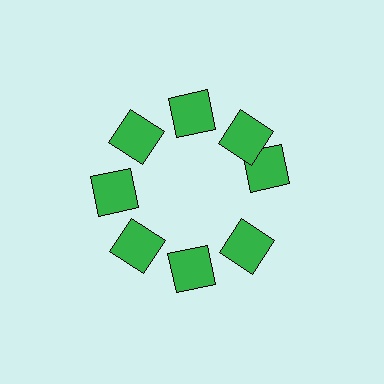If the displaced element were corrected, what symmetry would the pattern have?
It would have 8-fold rotational symmetry — the pattern would map onto itself every 45 degrees.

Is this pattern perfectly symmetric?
No. The 8 green squares are arranged in a ring, but one element near the 3 o'clock position is rotated out of alignment along the ring, breaking the 8-fold rotational symmetry.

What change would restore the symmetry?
The symmetry would be restored by rotating it back into even spacing with its neighbors so that all 8 squares sit at equal angles and equal distance from the center.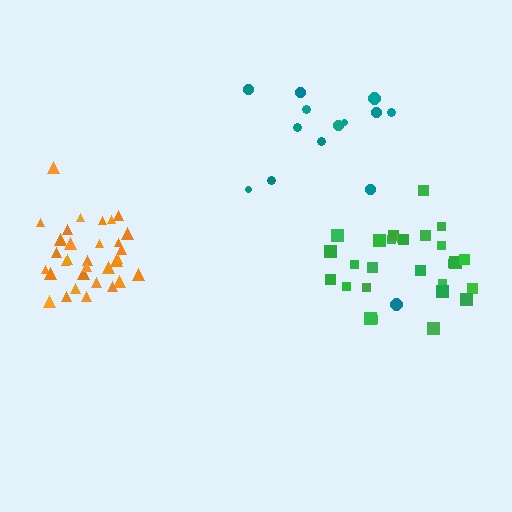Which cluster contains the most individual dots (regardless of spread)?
Orange (32).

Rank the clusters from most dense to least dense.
orange, green, teal.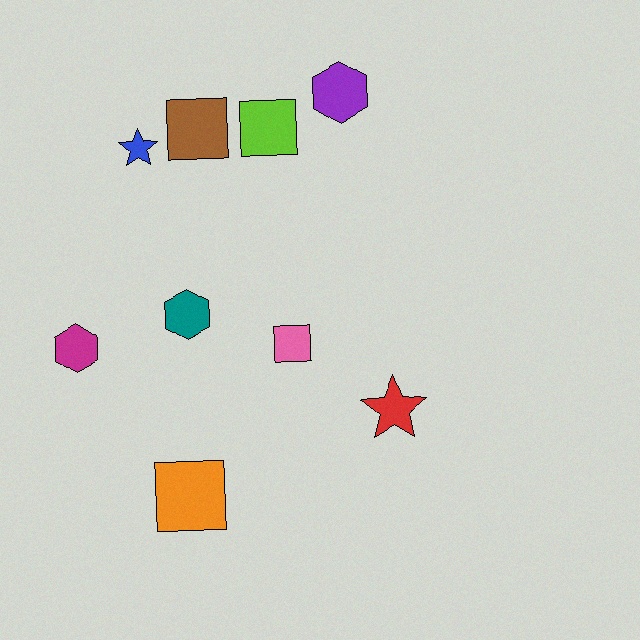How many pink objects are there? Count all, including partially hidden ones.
There is 1 pink object.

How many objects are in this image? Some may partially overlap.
There are 9 objects.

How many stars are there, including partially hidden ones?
There are 2 stars.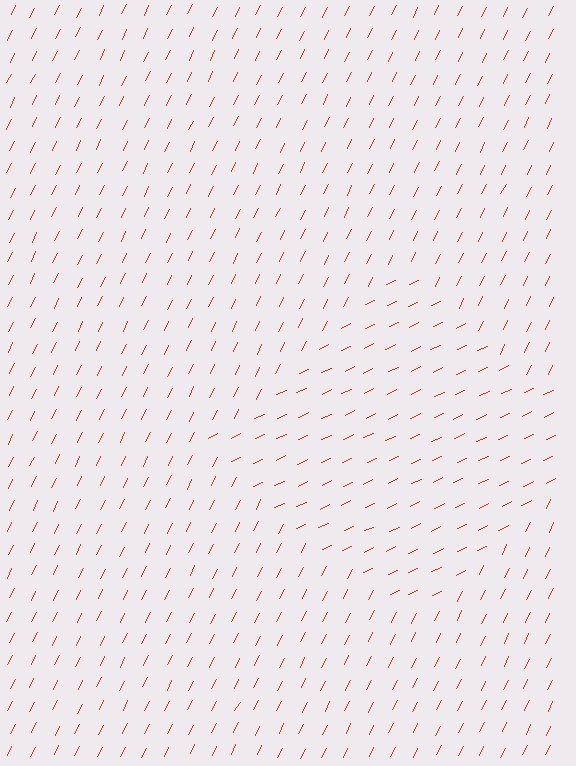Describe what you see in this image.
The image is filled with small red line segments. A diamond region in the image has lines oriented differently from the surrounding lines, creating a visible texture boundary.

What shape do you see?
I see a diamond.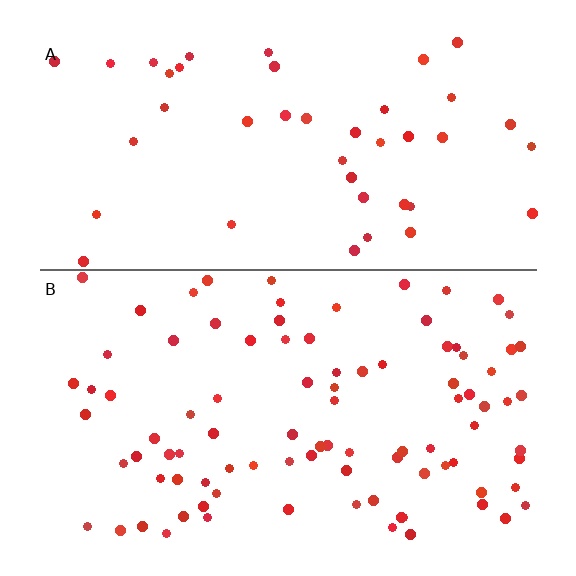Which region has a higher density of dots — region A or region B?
B (the bottom).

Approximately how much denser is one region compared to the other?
Approximately 2.2× — region B over region A.